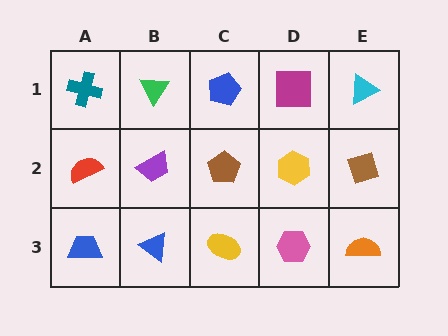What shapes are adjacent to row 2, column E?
A cyan triangle (row 1, column E), an orange semicircle (row 3, column E), a yellow hexagon (row 2, column D).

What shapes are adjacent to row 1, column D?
A yellow hexagon (row 2, column D), a blue pentagon (row 1, column C), a cyan triangle (row 1, column E).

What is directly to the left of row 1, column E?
A magenta square.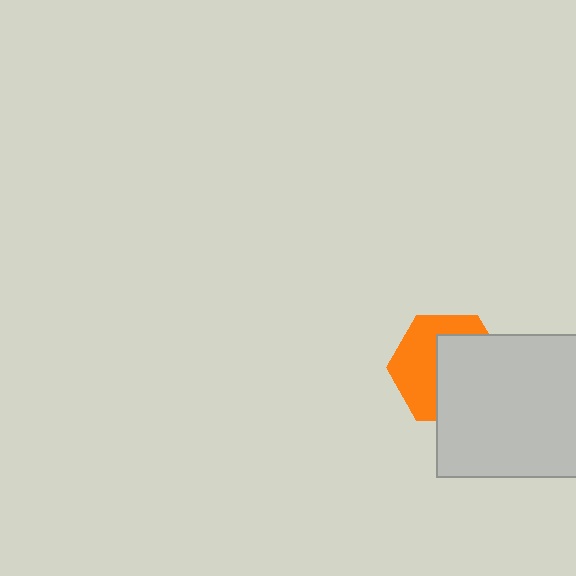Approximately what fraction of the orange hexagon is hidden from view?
Roughly 54% of the orange hexagon is hidden behind the light gray square.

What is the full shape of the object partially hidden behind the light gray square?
The partially hidden object is an orange hexagon.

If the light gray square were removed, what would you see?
You would see the complete orange hexagon.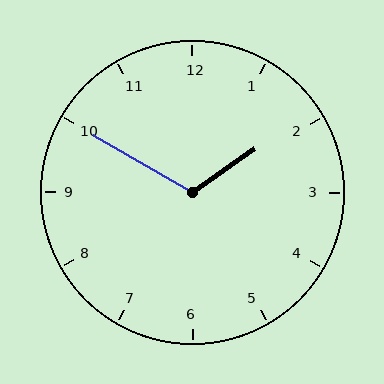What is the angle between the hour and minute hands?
Approximately 115 degrees.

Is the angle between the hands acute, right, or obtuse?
It is obtuse.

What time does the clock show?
1:50.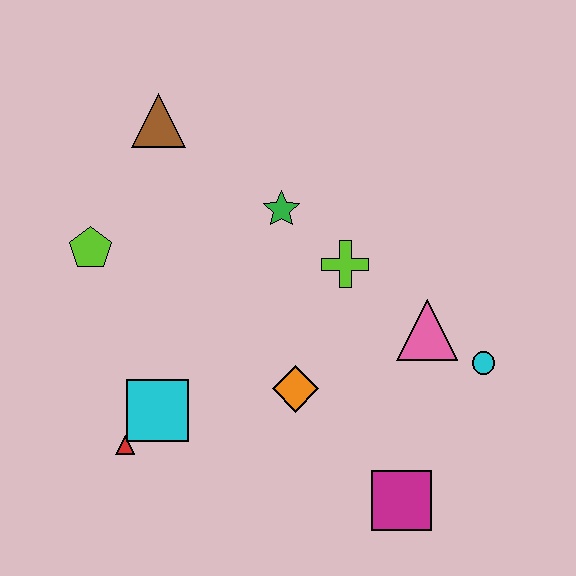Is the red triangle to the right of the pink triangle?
No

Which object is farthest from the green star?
The magenta square is farthest from the green star.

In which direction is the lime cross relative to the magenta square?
The lime cross is above the magenta square.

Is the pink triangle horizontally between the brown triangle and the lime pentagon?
No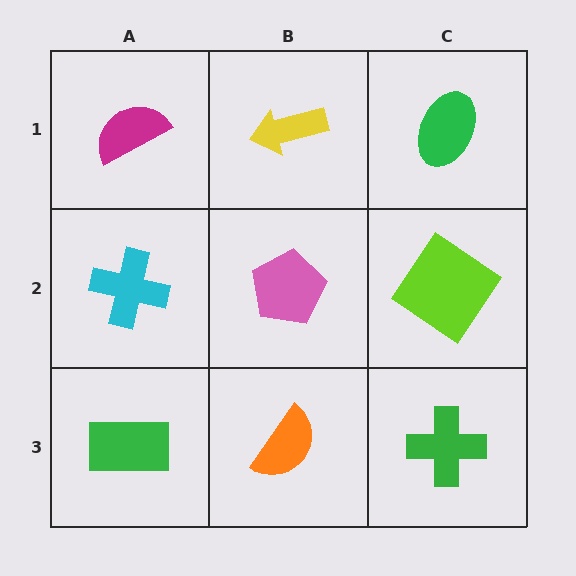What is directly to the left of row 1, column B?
A magenta semicircle.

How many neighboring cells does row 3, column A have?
2.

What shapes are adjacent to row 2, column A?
A magenta semicircle (row 1, column A), a green rectangle (row 3, column A), a pink pentagon (row 2, column B).